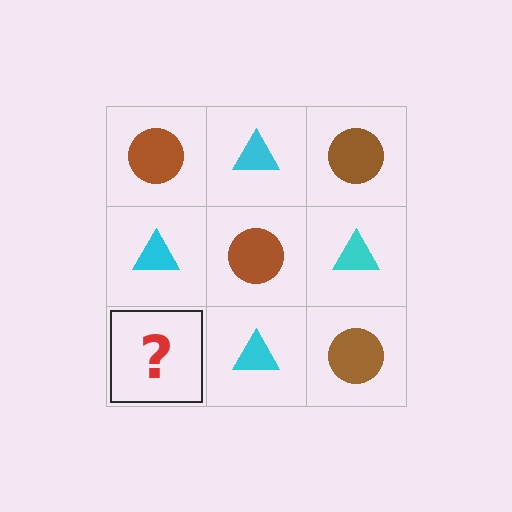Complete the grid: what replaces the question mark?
The question mark should be replaced with a brown circle.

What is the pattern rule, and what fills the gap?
The rule is that it alternates brown circle and cyan triangle in a checkerboard pattern. The gap should be filled with a brown circle.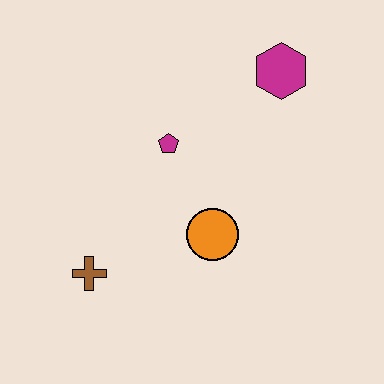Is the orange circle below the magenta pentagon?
Yes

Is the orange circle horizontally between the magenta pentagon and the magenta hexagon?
Yes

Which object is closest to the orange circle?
The magenta pentagon is closest to the orange circle.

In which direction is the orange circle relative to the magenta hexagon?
The orange circle is below the magenta hexagon.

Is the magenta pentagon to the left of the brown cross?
No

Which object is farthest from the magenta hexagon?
The brown cross is farthest from the magenta hexagon.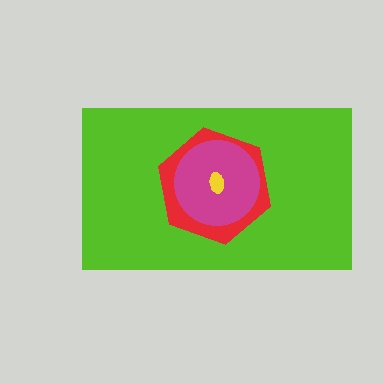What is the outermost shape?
The lime rectangle.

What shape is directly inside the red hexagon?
The magenta circle.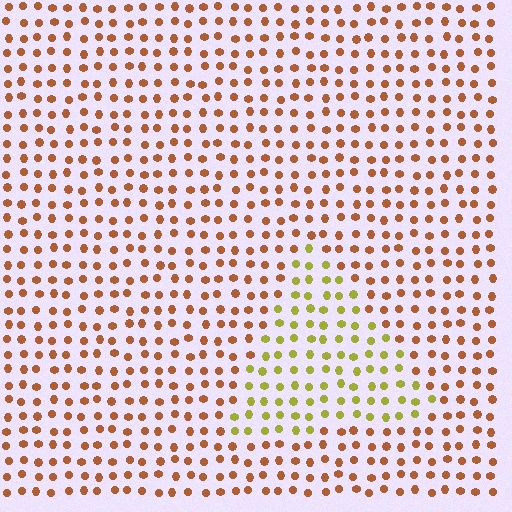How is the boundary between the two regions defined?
The boundary is defined purely by a slight shift in hue (about 47 degrees). Spacing, size, and orientation are identical on both sides.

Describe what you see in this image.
The image is filled with small brown elements in a uniform arrangement. A triangle-shaped region is visible where the elements are tinted to a slightly different hue, forming a subtle color boundary.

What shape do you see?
I see a triangle.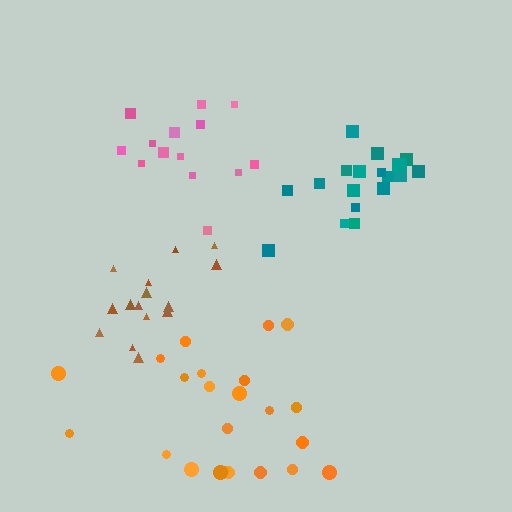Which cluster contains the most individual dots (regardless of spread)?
Orange (25).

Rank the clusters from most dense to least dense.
teal, brown, pink, orange.